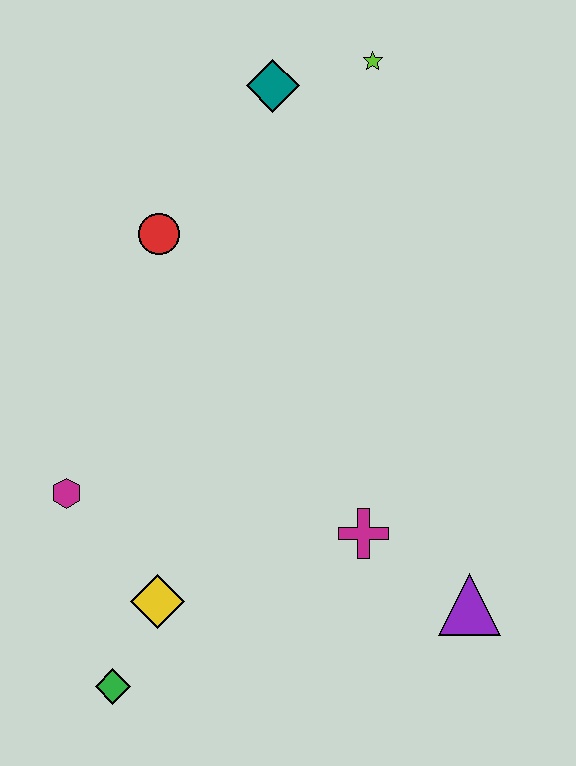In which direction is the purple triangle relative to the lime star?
The purple triangle is below the lime star.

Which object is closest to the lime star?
The teal diamond is closest to the lime star.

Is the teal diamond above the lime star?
No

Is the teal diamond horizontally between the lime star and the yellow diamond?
Yes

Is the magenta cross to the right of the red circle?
Yes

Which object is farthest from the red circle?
The purple triangle is farthest from the red circle.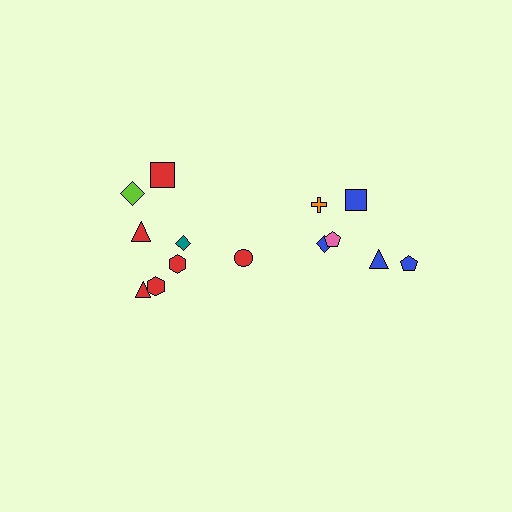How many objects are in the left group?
There are 8 objects.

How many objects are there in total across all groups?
There are 14 objects.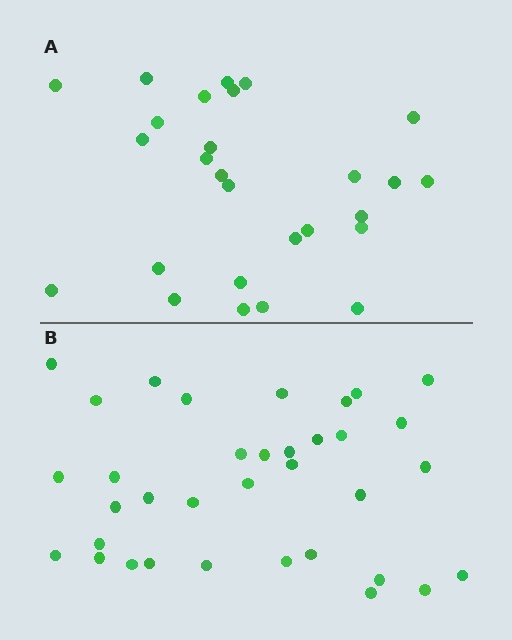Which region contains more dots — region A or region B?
Region B (the bottom region) has more dots.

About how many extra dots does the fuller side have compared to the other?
Region B has roughly 8 or so more dots than region A.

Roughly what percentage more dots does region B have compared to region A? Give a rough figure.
About 30% more.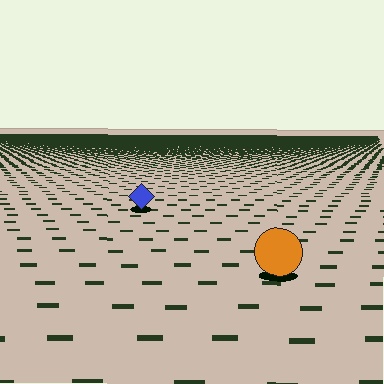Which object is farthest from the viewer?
The blue diamond is farthest from the viewer. It appears smaller and the ground texture around it is denser.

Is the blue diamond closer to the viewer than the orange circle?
No. The orange circle is closer — you can tell from the texture gradient: the ground texture is coarser near it.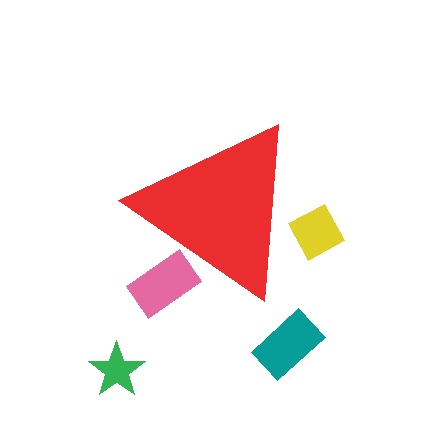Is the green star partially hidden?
No, the green star is fully visible.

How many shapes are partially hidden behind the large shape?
2 shapes are partially hidden.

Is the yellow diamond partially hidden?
Yes, the yellow diamond is partially hidden behind the red triangle.